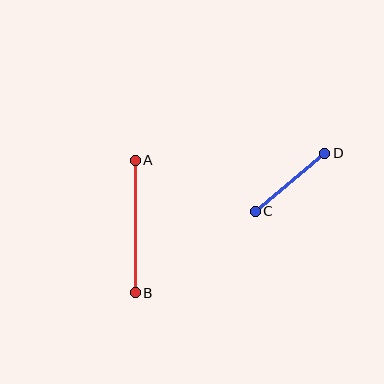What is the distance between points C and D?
The distance is approximately 90 pixels.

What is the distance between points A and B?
The distance is approximately 132 pixels.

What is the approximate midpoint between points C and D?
The midpoint is at approximately (290, 182) pixels.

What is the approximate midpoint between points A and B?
The midpoint is at approximately (135, 226) pixels.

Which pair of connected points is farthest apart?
Points A and B are farthest apart.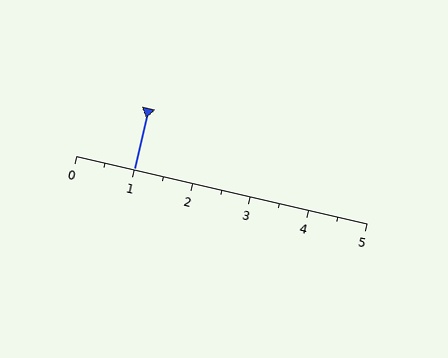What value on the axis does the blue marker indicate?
The marker indicates approximately 1.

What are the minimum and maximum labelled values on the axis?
The axis runs from 0 to 5.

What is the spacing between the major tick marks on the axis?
The major ticks are spaced 1 apart.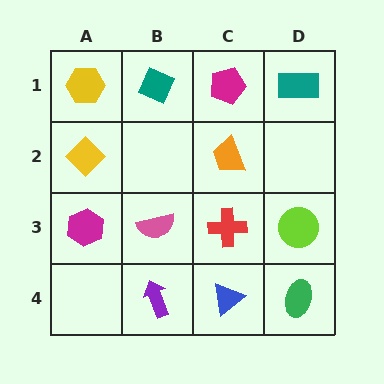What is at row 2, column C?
An orange trapezoid.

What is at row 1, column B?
A teal diamond.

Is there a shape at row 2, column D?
No, that cell is empty.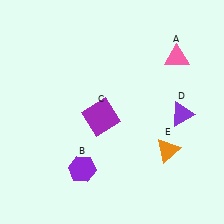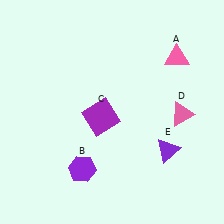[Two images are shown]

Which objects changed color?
D changed from purple to pink. E changed from orange to purple.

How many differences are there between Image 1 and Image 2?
There are 2 differences between the two images.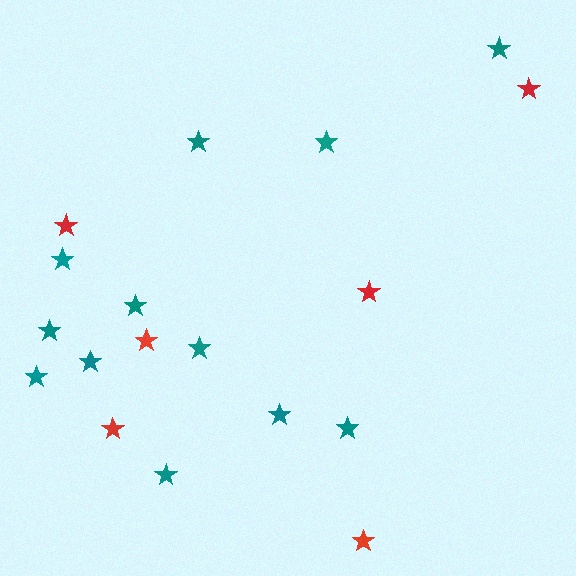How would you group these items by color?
There are 2 groups: one group of teal stars (12) and one group of red stars (6).